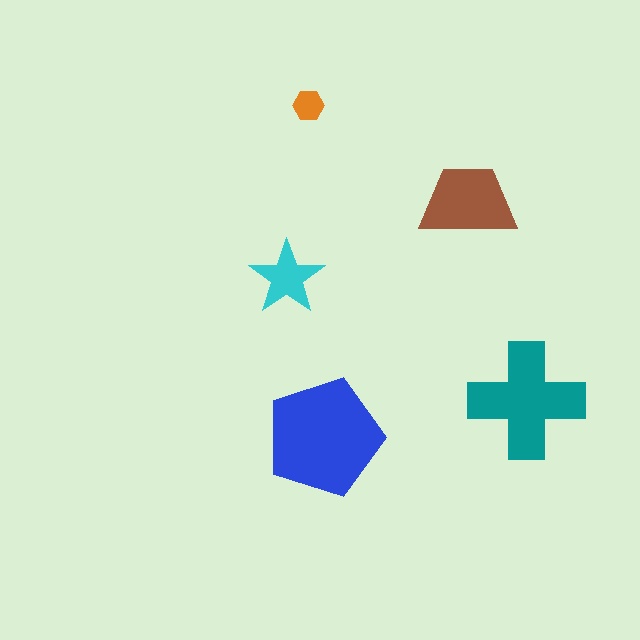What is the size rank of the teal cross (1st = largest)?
2nd.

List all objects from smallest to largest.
The orange hexagon, the cyan star, the brown trapezoid, the teal cross, the blue pentagon.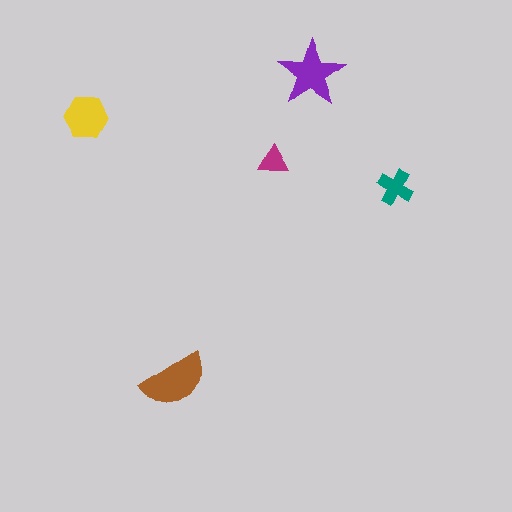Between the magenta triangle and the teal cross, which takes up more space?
The teal cross.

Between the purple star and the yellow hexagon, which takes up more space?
The purple star.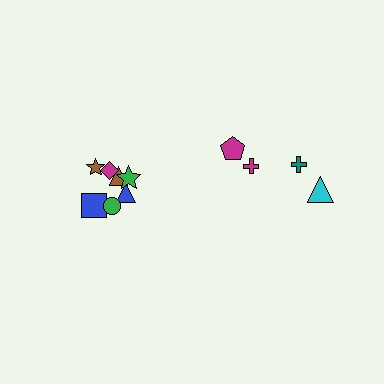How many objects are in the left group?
There are 7 objects.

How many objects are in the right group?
There are 4 objects.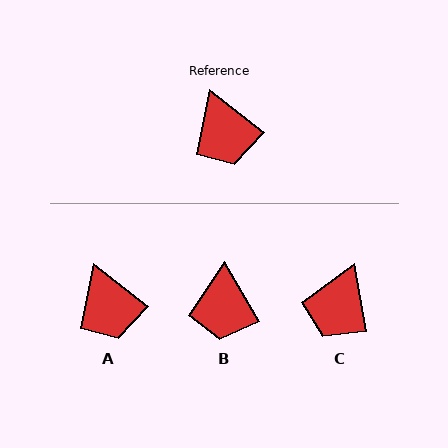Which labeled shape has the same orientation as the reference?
A.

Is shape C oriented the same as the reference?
No, it is off by about 42 degrees.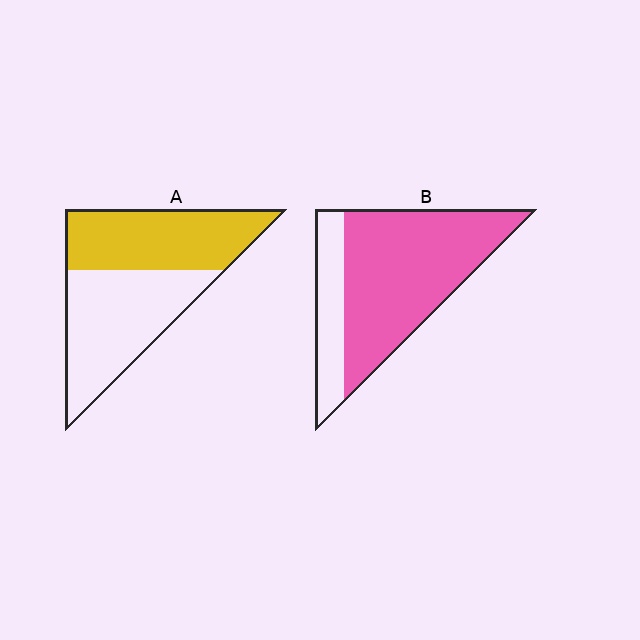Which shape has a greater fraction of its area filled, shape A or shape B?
Shape B.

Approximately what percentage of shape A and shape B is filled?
A is approximately 45% and B is approximately 75%.